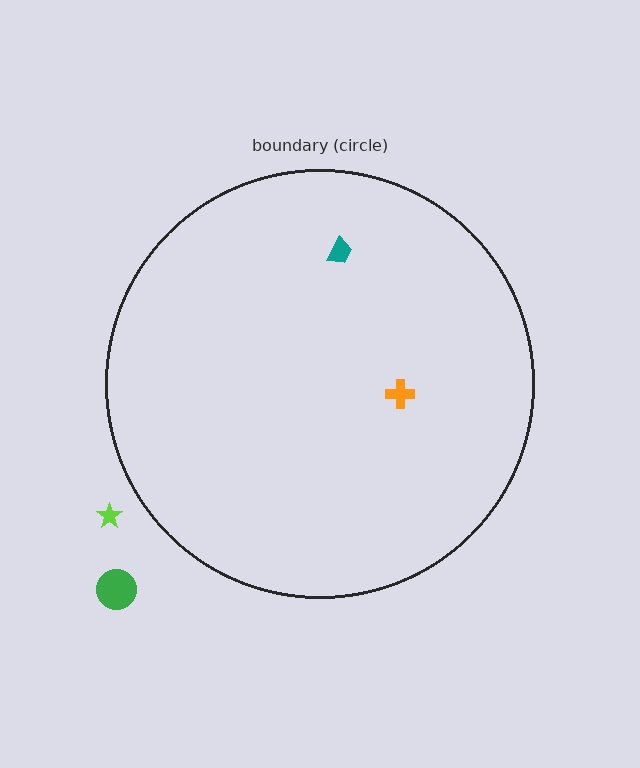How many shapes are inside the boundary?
2 inside, 2 outside.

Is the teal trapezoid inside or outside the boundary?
Inside.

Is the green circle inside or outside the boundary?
Outside.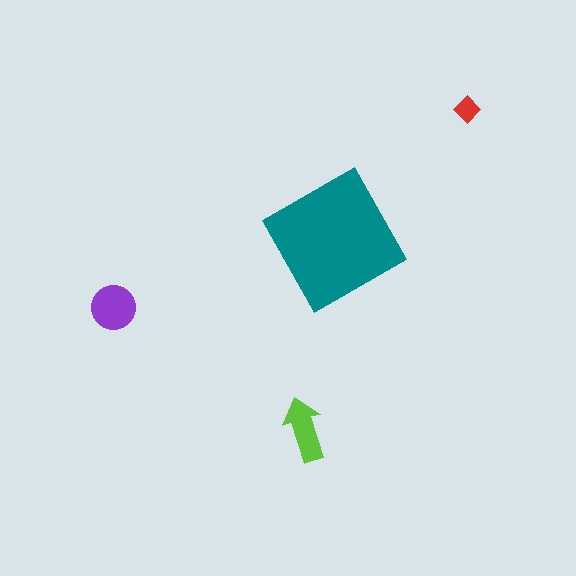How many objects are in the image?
There are 4 objects in the image.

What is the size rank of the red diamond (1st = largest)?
4th.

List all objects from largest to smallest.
The teal square, the purple circle, the lime arrow, the red diamond.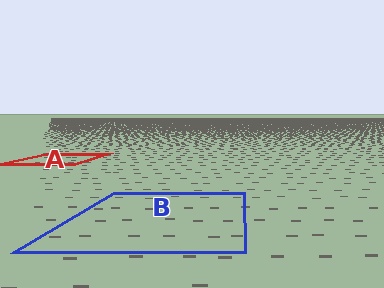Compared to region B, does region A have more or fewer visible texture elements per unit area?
Region A has more texture elements per unit area — they are packed more densely because it is farther away.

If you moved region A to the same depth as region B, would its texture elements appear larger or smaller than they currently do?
They would appear larger. At a closer depth, the same texture elements are projected at a bigger on-screen size.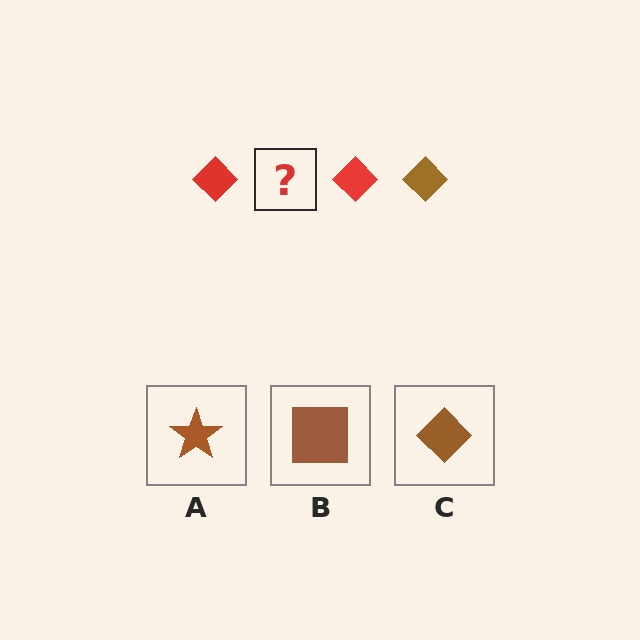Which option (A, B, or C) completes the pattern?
C.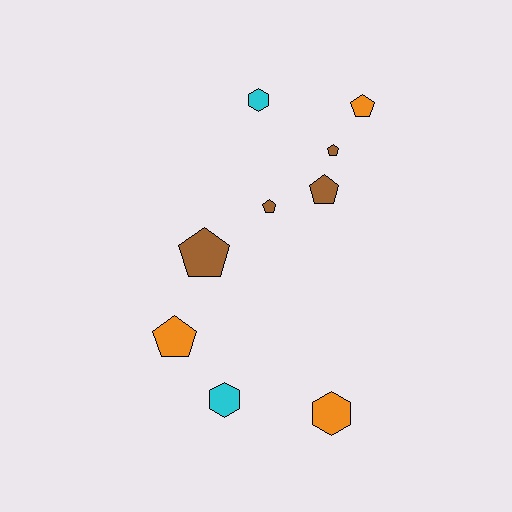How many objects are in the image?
There are 9 objects.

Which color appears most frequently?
Brown, with 4 objects.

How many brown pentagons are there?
There are 4 brown pentagons.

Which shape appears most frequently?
Pentagon, with 6 objects.